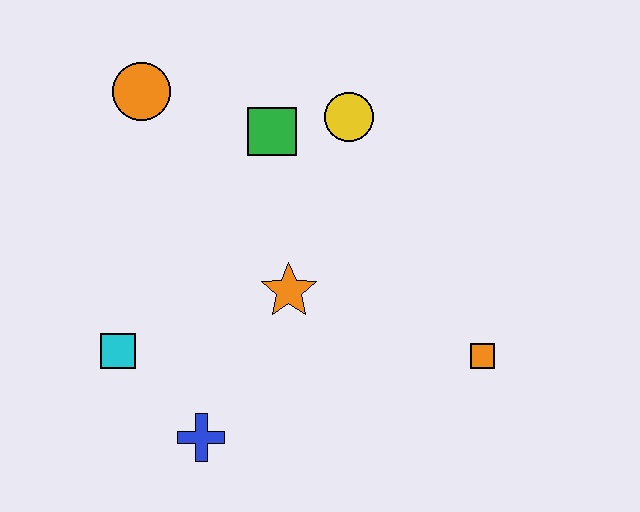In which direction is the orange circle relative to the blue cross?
The orange circle is above the blue cross.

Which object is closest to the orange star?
The green square is closest to the orange star.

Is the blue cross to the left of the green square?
Yes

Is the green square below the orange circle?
Yes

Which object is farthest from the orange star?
The orange circle is farthest from the orange star.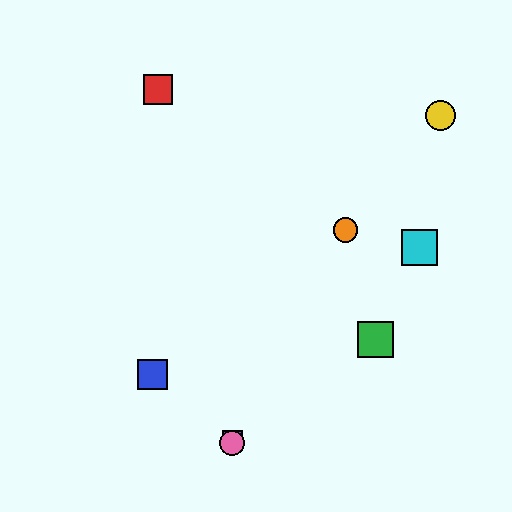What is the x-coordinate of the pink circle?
The pink circle is at x≈232.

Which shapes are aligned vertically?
The purple square, the pink circle are aligned vertically.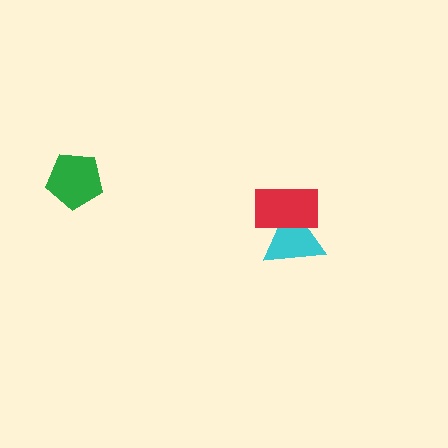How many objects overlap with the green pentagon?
0 objects overlap with the green pentagon.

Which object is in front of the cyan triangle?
The red rectangle is in front of the cyan triangle.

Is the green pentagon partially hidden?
No, no other shape covers it.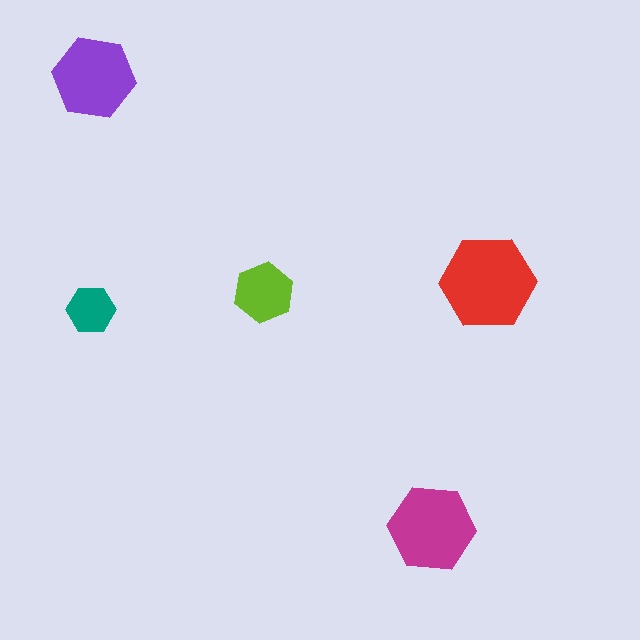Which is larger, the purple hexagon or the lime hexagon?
The purple one.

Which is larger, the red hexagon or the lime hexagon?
The red one.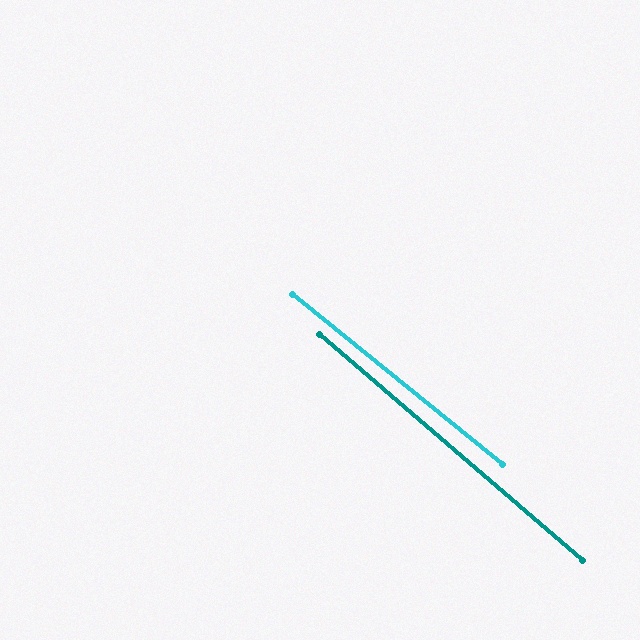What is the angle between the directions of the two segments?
Approximately 2 degrees.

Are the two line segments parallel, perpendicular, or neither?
Parallel — their directions differ by only 1.8°.